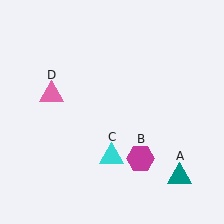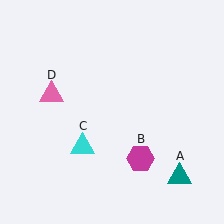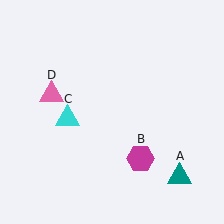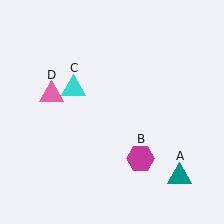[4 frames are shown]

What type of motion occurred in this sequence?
The cyan triangle (object C) rotated clockwise around the center of the scene.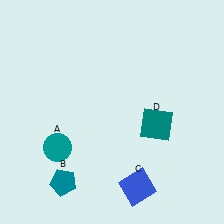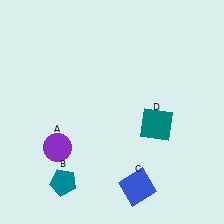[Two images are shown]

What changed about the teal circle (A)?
In Image 1, A is teal. In Image 2, it changed to purple.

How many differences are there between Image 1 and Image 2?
There is 1 difference between the two images.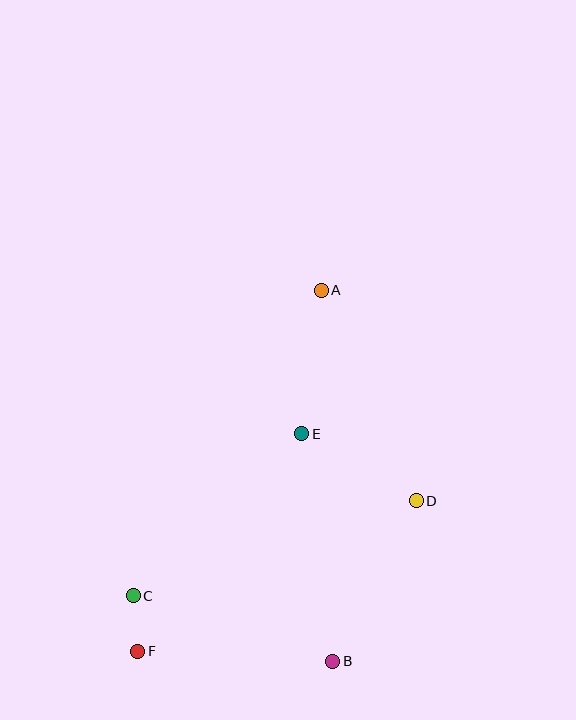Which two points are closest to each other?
Points C and F are closest to each other.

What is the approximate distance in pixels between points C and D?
The distance between C and D is approximately 299 pixels.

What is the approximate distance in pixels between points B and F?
The distance between B and F is approximately 195 pixels.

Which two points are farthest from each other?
Points A and F are farthest from each other.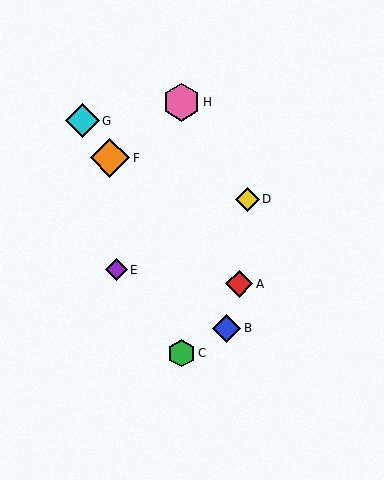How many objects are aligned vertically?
2 objects (C, H) are aligned vertically.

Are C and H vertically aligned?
Yes, both are at x≈182.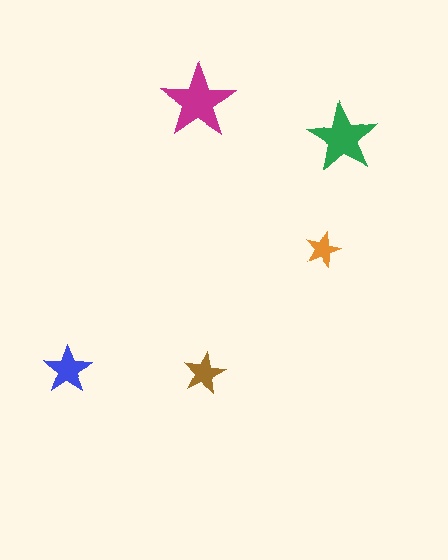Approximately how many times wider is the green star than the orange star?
About 2 times wider.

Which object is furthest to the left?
The blue star is leftmost.